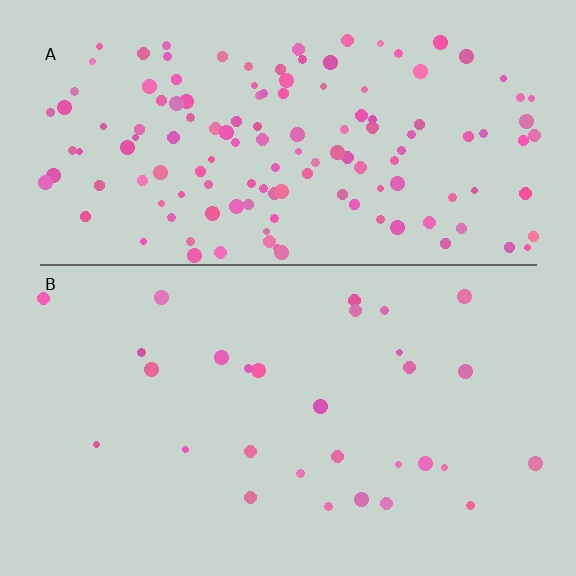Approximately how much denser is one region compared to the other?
Approximately 4.8× — region A over region B.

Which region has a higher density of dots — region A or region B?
A (the top).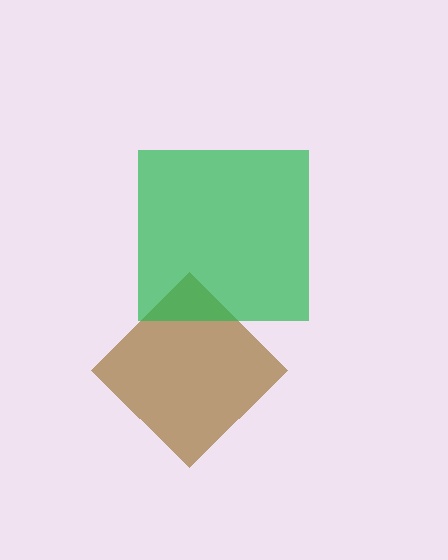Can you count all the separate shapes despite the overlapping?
Yes, there are 2 separate shapes.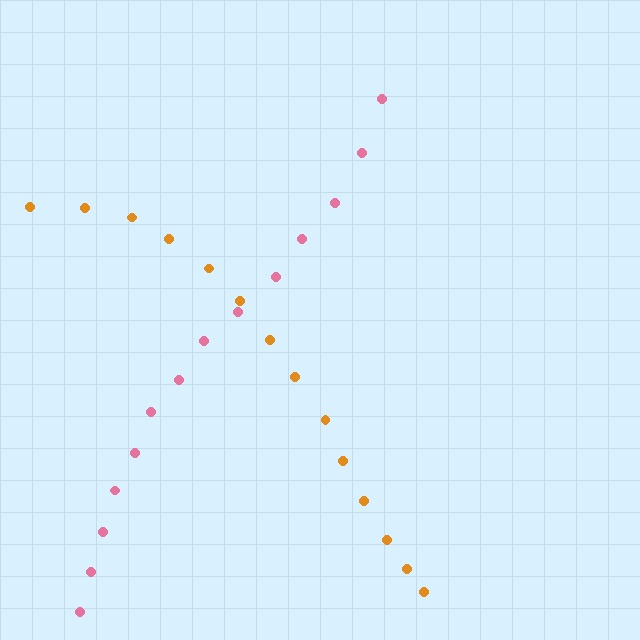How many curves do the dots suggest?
There are 2 distinct paths.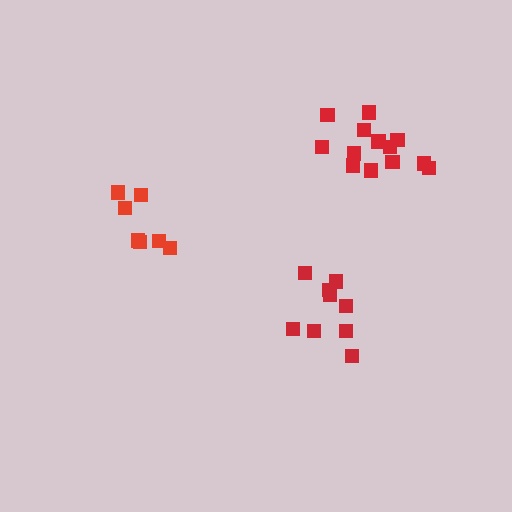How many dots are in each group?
Group 1: 9 dots, Group 2: 7 dots, Group 3: 13 dots (29 total).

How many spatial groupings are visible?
There are 3 spatial groupings.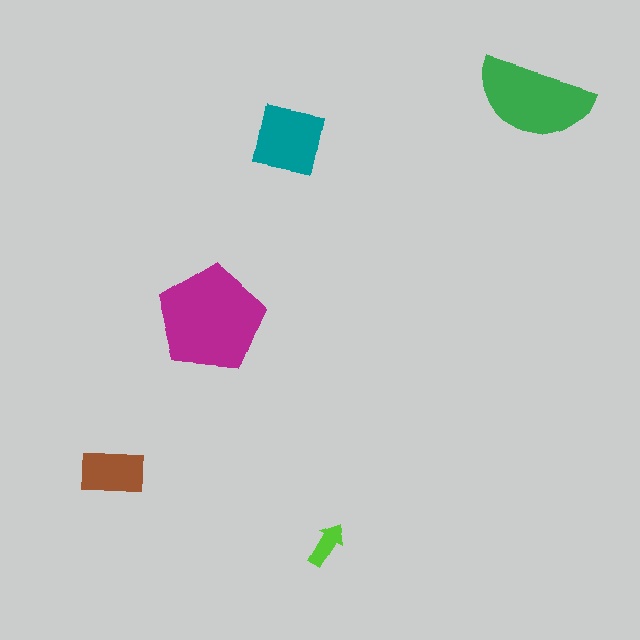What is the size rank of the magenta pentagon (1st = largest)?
1st.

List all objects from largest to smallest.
The magenta pentagon, the green semicircle, the teal square, the brown rectangle, the lime arrow.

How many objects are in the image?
There are 5 objects in the image.